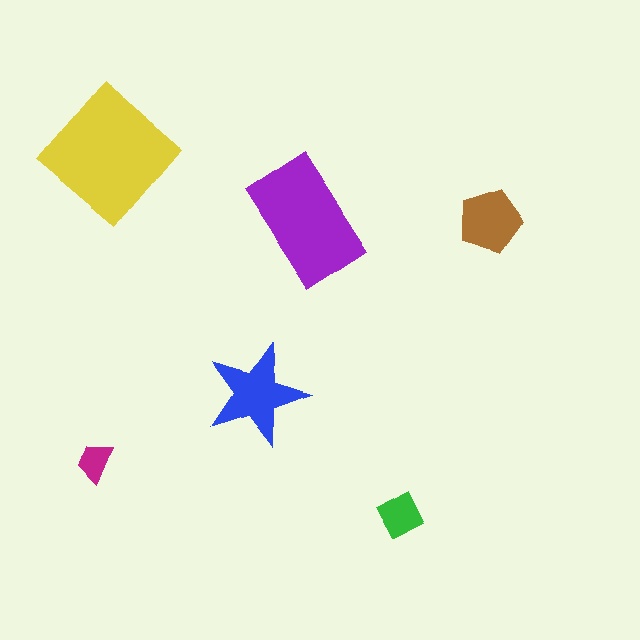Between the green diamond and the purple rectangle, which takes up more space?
The purple rectangle.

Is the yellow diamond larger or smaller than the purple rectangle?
Larger.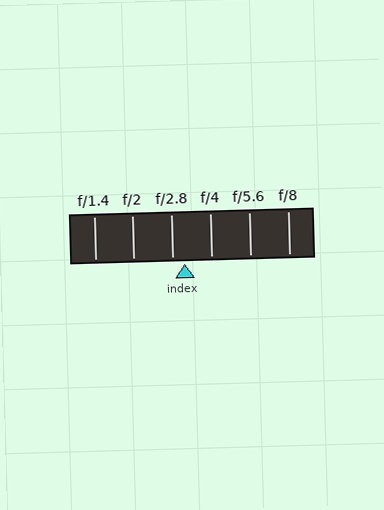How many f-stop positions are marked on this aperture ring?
There are 6 f-stop positions marked.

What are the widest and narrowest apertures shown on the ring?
The widest aperture shown is f/1.4 and the narrowest is f/8.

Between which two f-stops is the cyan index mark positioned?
The index mark is between f/2.8 and f/4.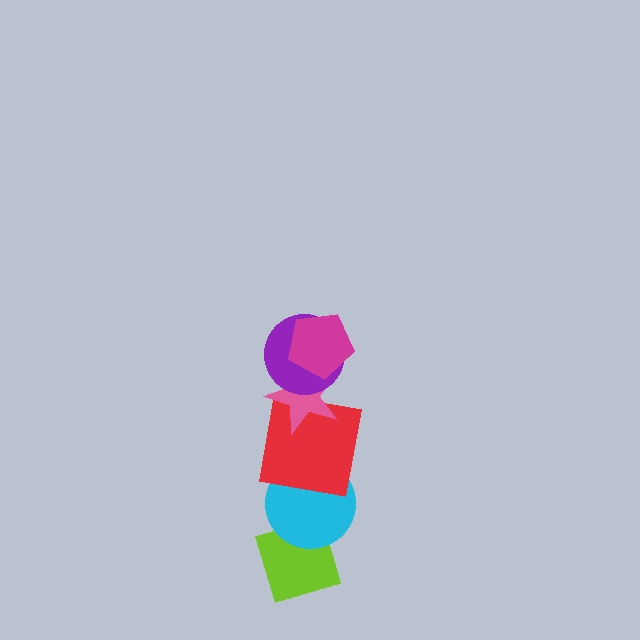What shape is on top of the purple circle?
The magenta pentagon is on top of the purple circle.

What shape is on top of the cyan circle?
The red square is on top of the cyan circle.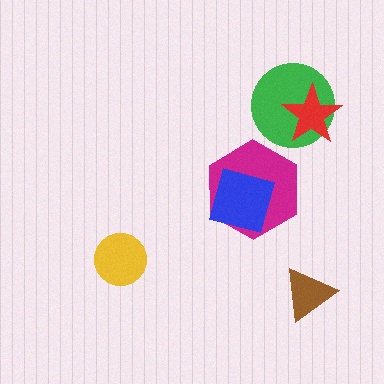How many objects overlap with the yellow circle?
0 objects overlap with the yellow circle.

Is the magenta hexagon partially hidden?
Yes, it is partially covered by another shape.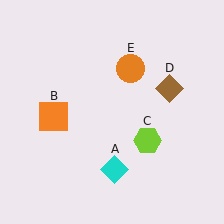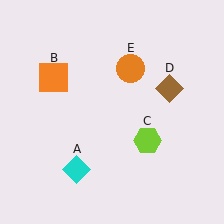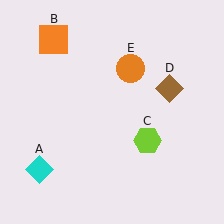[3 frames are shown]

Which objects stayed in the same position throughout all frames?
Lime hexagon (object C) and brown diamond (object D) and orange circle (object E) remained stationary.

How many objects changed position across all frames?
2 objects changed position: cyan diamond (object A), orange square (object B).